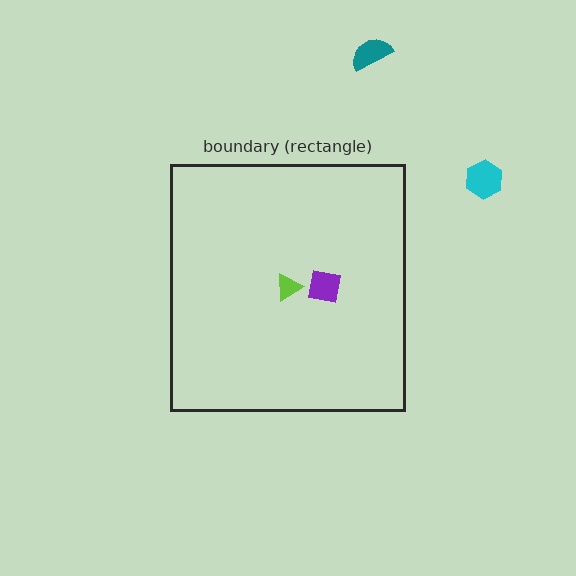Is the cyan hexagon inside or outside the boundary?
Outside.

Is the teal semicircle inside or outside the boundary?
Outside.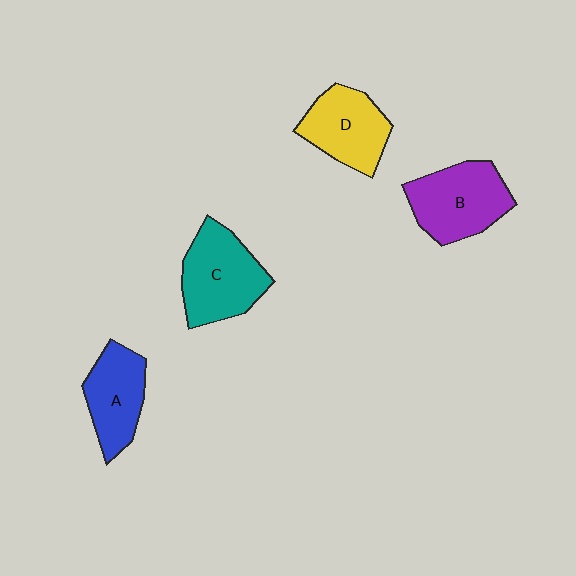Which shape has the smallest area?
Shape A (blue).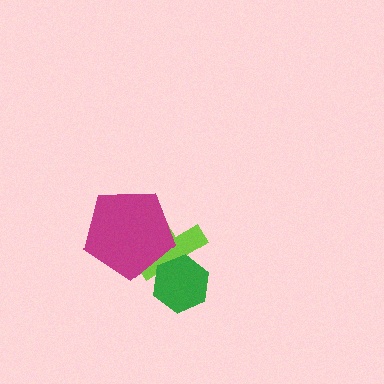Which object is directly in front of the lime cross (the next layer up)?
The magenta pentagon is directly in front of the lime cross.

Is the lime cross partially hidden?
Yes, it is partially covered by another shape.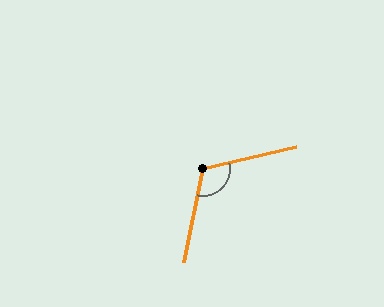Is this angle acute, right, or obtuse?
It is obtuse.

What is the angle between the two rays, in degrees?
Approximately 115 degrees.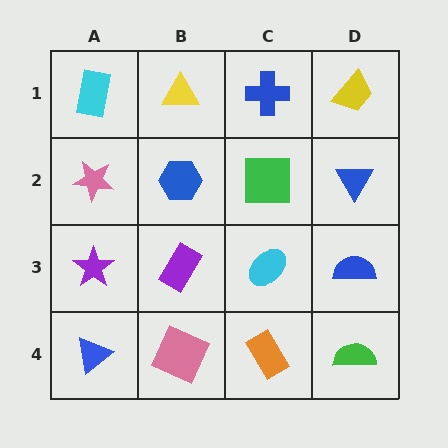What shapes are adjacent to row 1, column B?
A blue hexagon (row 2, column B), a cyan rectangle (row 1, column A), a blue cross (row 1, column C).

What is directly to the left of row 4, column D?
An orange rectangle.